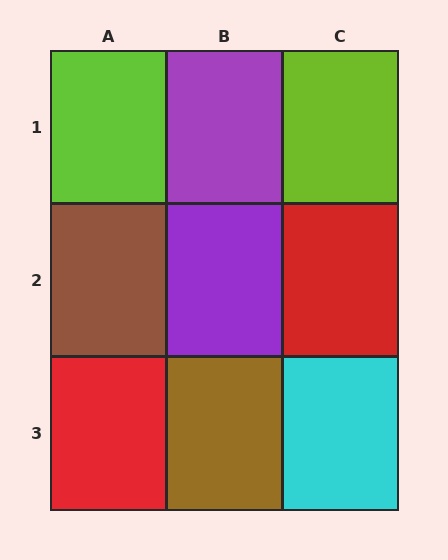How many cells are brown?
2 cells are brown.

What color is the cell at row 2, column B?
Purple.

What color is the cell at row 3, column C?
Cyan.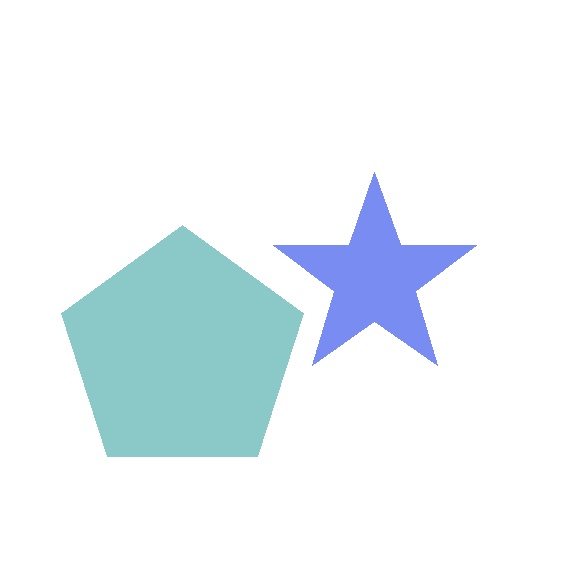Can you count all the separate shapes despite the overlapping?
Yes, there are 2 separate shapes.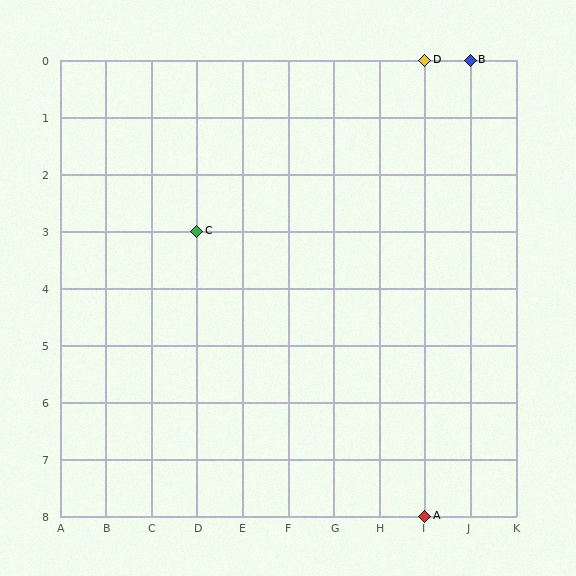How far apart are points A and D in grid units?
Points A and D are 8 rows apart.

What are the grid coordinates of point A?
Point A is at grid coordinates (I, 8).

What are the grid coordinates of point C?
Point C is at grid coordinates (D, 3).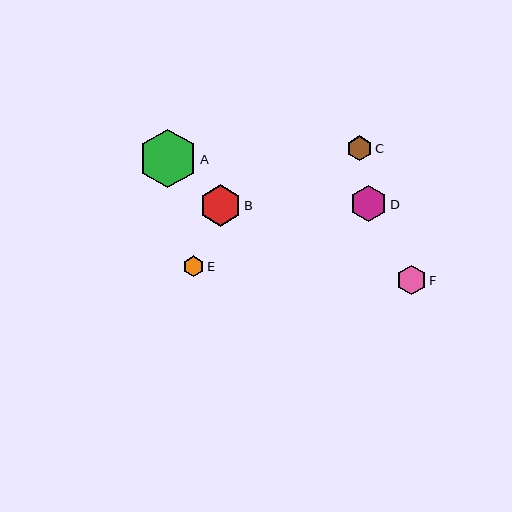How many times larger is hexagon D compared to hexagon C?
Hexagon D is approximately 1.5 times the size of hexagon C.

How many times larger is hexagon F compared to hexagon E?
Hexagon F is approximately 1.4 times the size of hexagon E.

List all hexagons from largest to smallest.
From largest to smallest: A, B, D, F, C, E.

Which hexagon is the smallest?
Hexagon E is the smallest with a size of approximately 21 pixels.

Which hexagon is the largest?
Hexagon A is the largest with a size of approximately 59 pixels.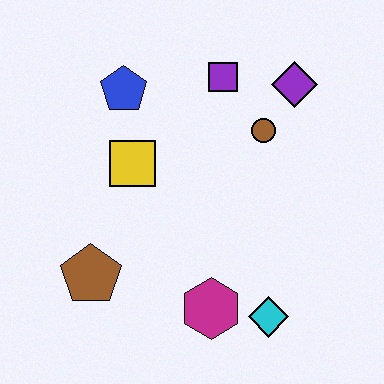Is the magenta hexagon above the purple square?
No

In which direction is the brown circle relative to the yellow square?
The brown circle is to the right of the yellow square.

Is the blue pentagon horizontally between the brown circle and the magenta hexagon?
No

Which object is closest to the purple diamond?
The brown circle is closest to the purple diamond.